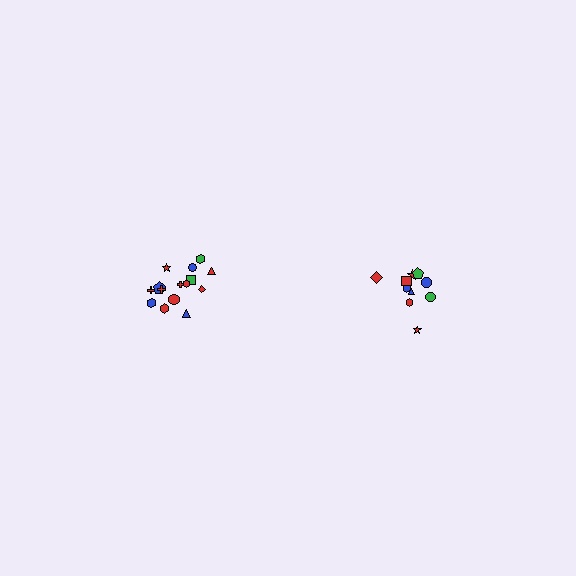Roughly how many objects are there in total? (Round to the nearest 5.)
Roughly 25 objects in total.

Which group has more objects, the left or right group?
The left group.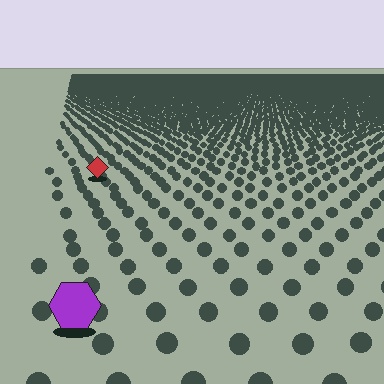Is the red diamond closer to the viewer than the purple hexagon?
No. The purple hexagon is closer — you can tell from the texture gradient: the ground texture is coarser near it.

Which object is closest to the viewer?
The purple hexagon is closest. The texture marks near it are larger and more spread out.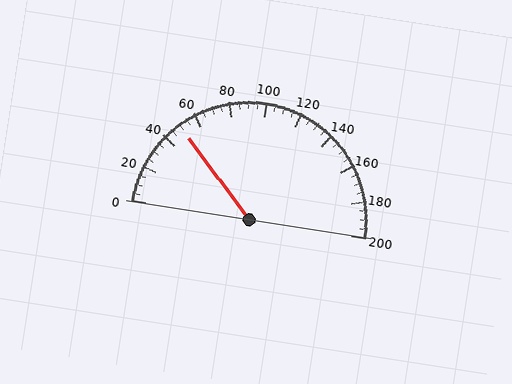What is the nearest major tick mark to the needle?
The nearest major tick mark is 40.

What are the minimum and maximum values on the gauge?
The gauge ranges from 0 to 200.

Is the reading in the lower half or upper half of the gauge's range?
The reading is in the lower half of the range (0 to 200).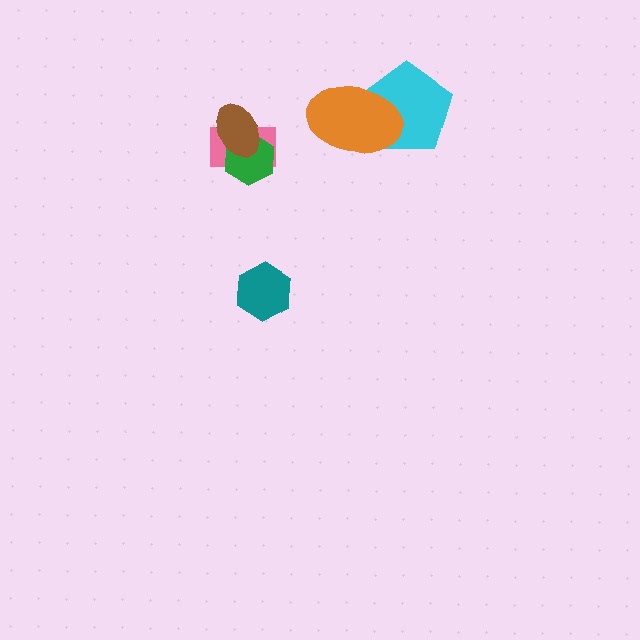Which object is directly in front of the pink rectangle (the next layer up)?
The green hexagon is directly in front of the pink rectangle.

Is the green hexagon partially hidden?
Yes, it is partially covered by another shape.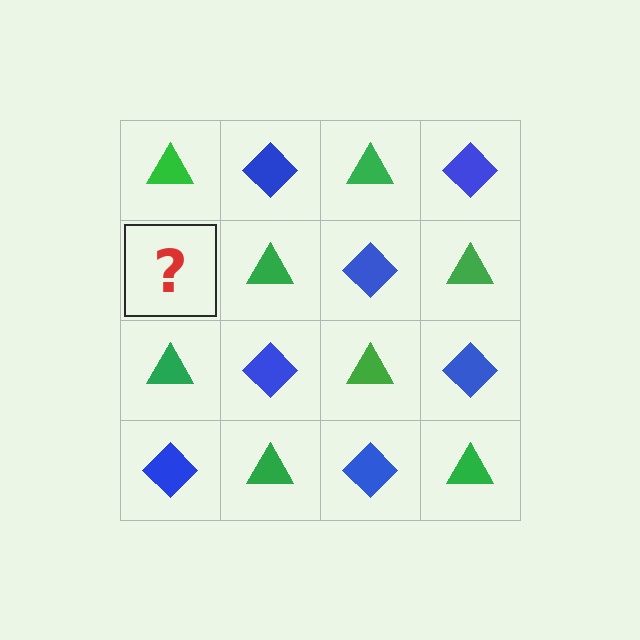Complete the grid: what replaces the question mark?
The question mark should be replaced with a blue diamond.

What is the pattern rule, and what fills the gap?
The rule is that it alternates green triangle and blue diamond in a checkerboard pattern. The gap should be filled with a blue diamond.